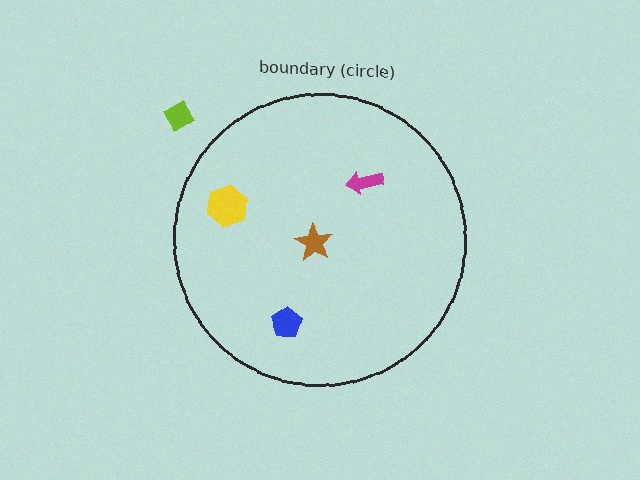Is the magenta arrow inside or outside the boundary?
Inside.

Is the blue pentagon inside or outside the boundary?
Inside.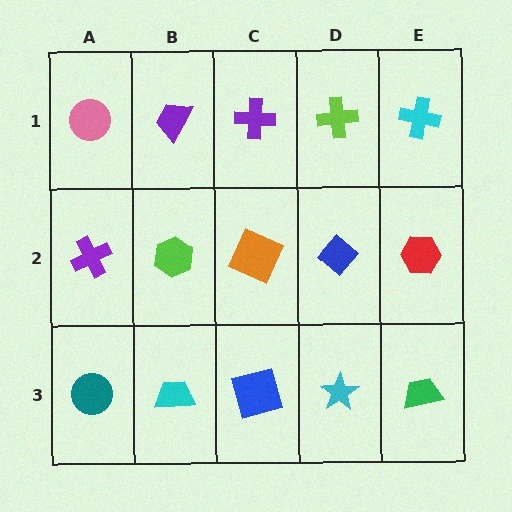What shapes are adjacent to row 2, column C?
A purple cross (row 1, column C), a blue square (row 3, column C), a lime hexagon (row 2, column B), a blue diamond (row 2, column D).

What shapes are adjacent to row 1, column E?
A red hexagon (row 2, column E), a lime cross (row 1, column D).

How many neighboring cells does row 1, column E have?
2.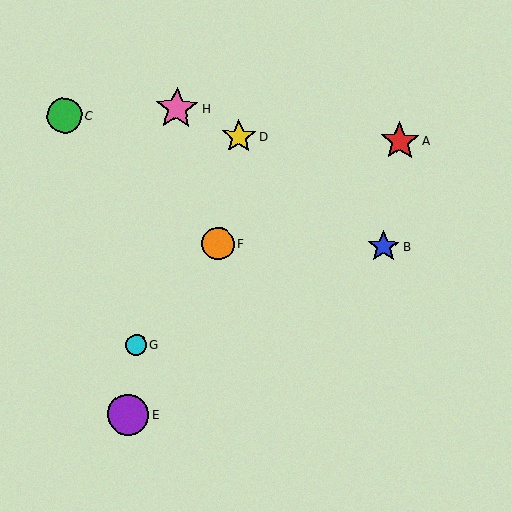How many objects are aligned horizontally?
2 objects (B, F) are aligned horizontally.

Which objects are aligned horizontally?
Objects B, F are aligned horizontally.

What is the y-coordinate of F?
Object F is at y≈244.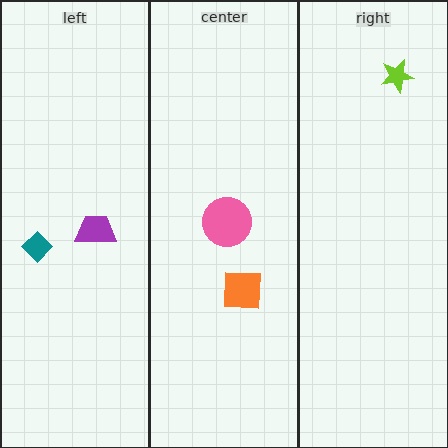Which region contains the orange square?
The center region.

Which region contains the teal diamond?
The left region.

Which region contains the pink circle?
The center region.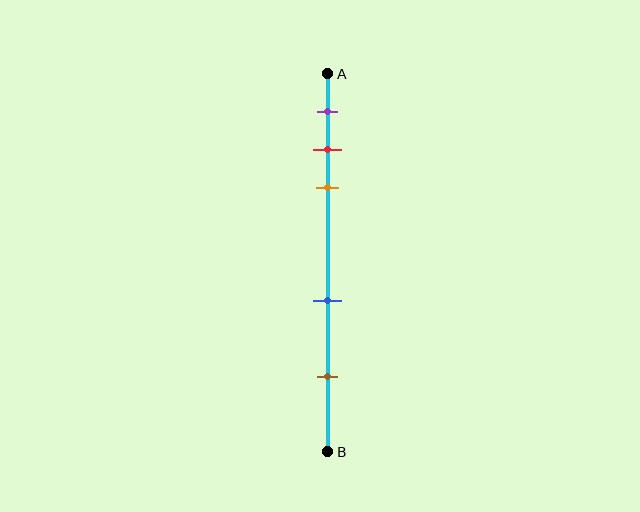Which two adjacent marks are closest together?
The red and orange marks are the closest adjacent pair.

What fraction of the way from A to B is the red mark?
The red mark is approximately 20% (0.2) of the way from A to B.